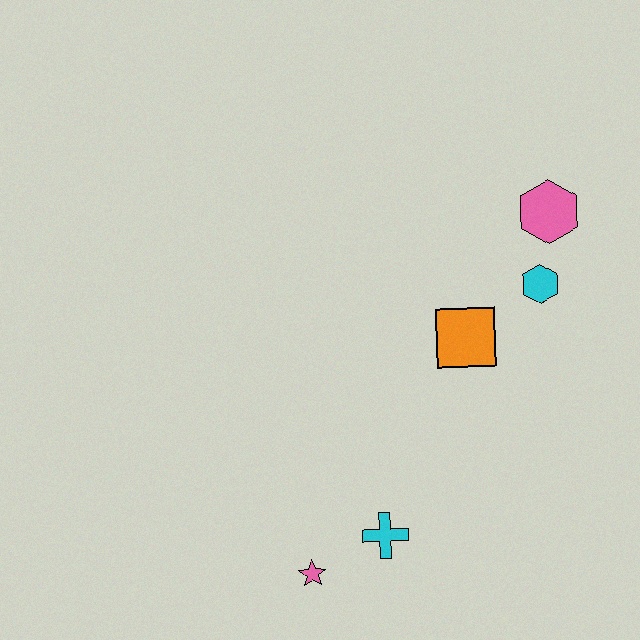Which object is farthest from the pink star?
The pink hexagon is farthest from the pink star.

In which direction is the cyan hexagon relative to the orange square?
The cyan hexagon is to the right of the orange square.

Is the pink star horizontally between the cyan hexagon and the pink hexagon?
No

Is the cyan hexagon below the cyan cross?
No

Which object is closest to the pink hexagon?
The cyan hexagon is closest to the pink hexagon.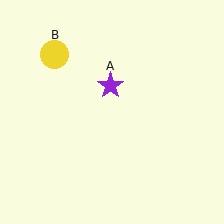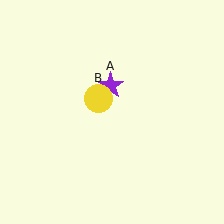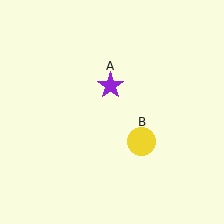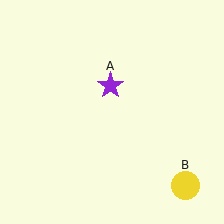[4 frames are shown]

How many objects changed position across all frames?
1 object changed position: yellow circle (object B).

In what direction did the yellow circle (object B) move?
The yellow circle (object B) moved down and to the right.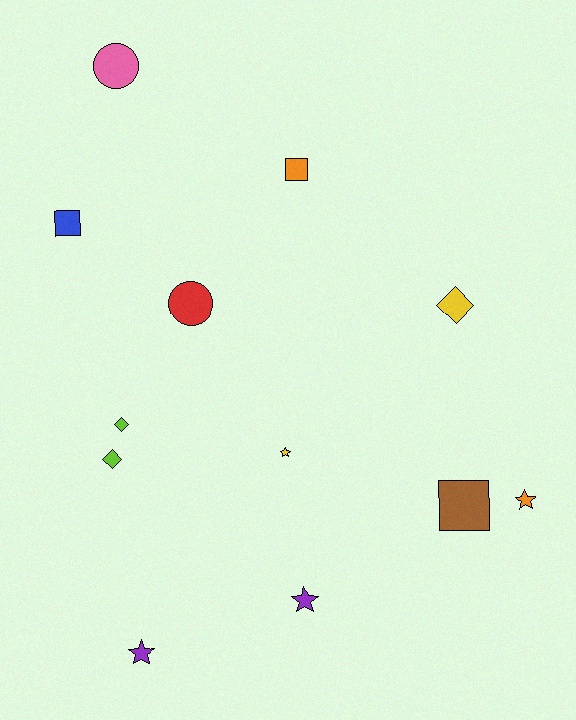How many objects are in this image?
There are 12 objects.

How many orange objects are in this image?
There are 2 orange objects.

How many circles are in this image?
There are 2 circles.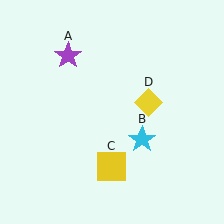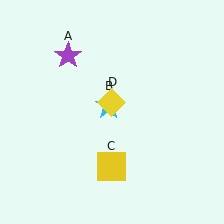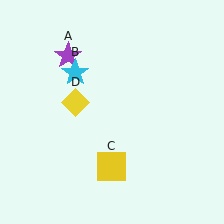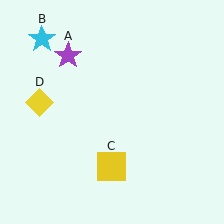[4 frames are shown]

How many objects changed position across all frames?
2 objects changed position: cyan star (object B), yellow diamond (object D).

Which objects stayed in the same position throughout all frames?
Purple star (object A) and yellow square (object C) remained stationary.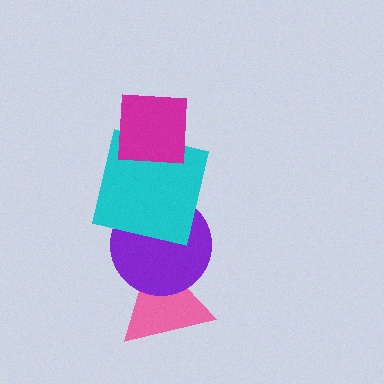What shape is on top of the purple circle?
The cyan square is on top of the purple circle.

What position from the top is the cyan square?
The cyan square is 2nd from the top.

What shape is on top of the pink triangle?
The purple circle is on top of the pink triangle.